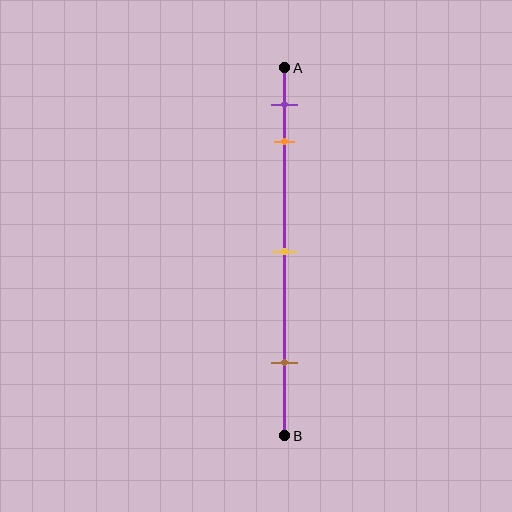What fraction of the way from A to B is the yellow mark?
The yellow mark is approximately 50% (0.5) of the way from A to B.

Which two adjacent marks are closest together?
The purple and orange marks are the closest adjacent pair.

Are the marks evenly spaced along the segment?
No, the marks are not evenly spaced.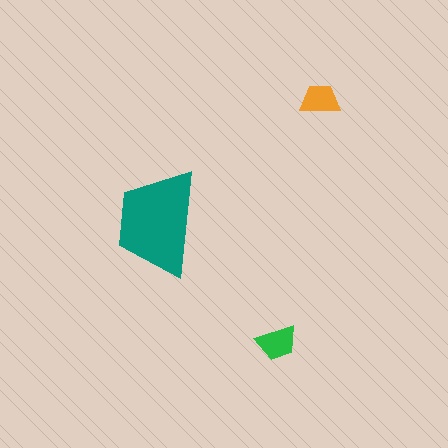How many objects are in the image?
There are 3 objects in the image.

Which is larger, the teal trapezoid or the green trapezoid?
The teal one.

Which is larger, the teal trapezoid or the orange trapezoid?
The teal one.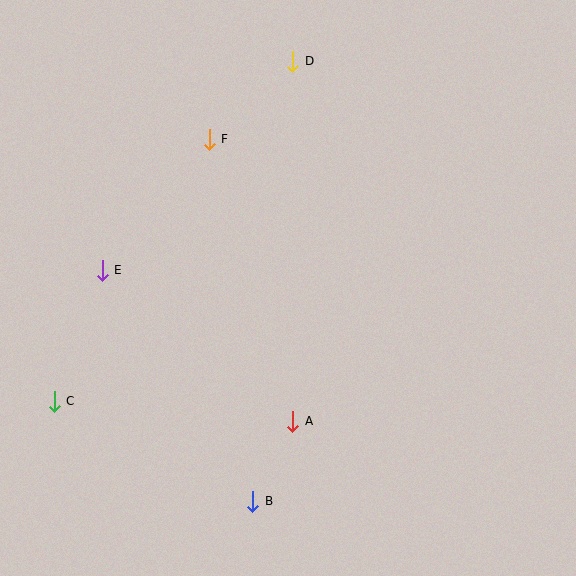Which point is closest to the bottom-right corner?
Point A is closest to the bottom-right corner.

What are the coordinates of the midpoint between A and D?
The midpoint between A and D is at (293, 241).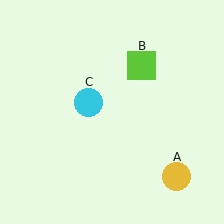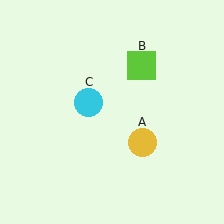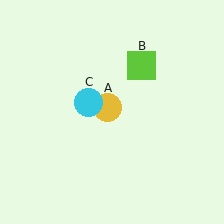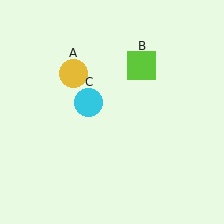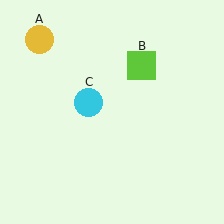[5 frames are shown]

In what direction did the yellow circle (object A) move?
The yellow circle (object A) moved up and to the left.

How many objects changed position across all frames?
1 object changed position: yellow circle (object A).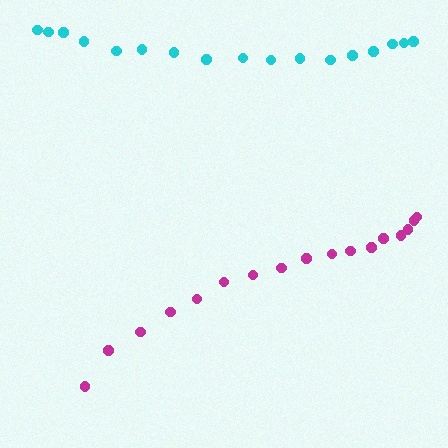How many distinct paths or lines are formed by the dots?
There are 2 distinct paths.